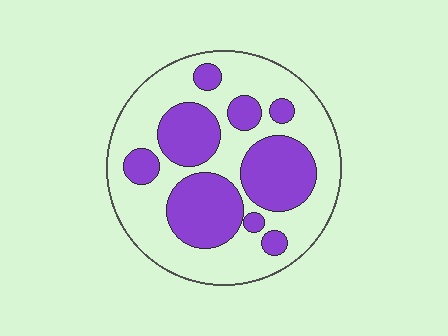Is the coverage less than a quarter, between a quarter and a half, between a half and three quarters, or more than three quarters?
Between a quarter and a half.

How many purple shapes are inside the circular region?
9.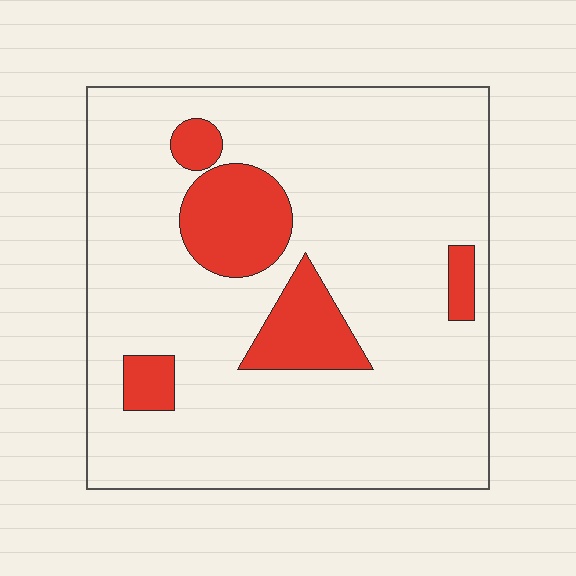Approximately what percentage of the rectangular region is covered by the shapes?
Approximately 15%.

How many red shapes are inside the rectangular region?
5.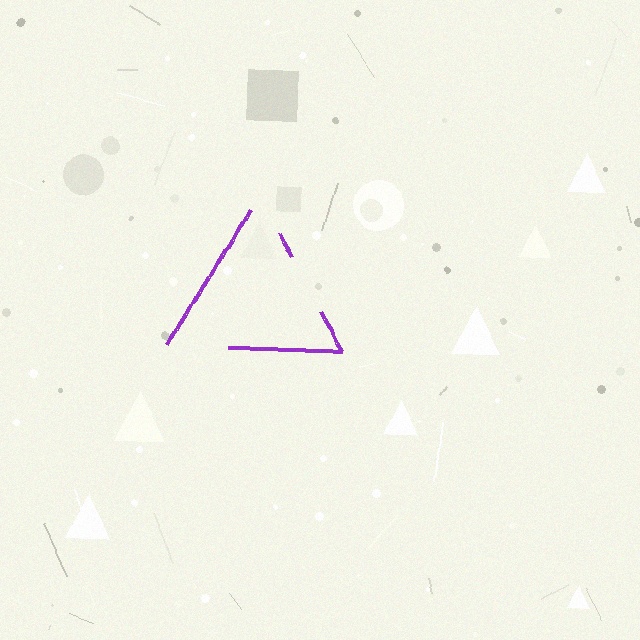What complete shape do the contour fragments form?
The contour fragments form a triangle.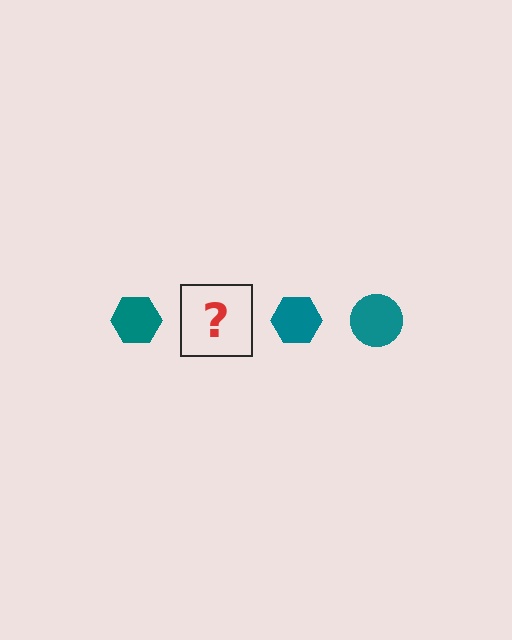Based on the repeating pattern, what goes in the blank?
The blank should be a teal circle.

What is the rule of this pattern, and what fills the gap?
The rule is that the pattern cycles through hexagon, circle shapes in teal. The gap should be filled with a teal circle.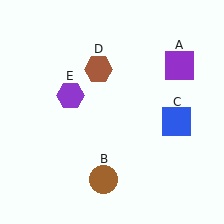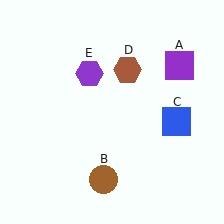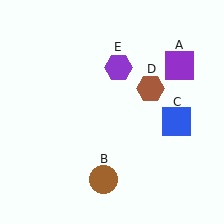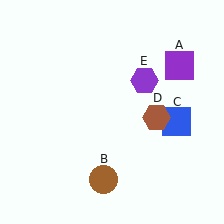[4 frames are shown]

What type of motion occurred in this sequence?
The brown hexagon (object D), purple hexagon (object E) rotated clockwise around the center of the scene.